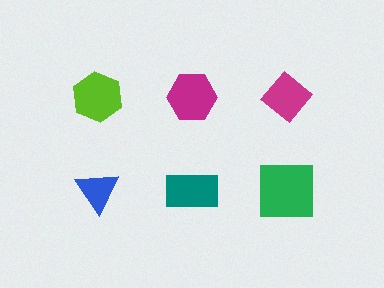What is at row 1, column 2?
A magenta hexagon.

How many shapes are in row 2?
3 shapes.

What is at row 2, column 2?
A teal rectangle.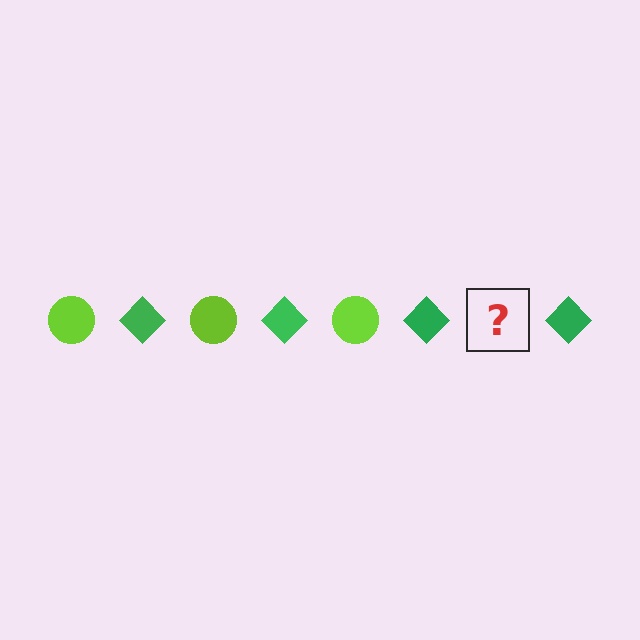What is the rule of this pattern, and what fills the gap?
The rule is that the pattern alternates between lime circle and green diamond. The gap should be filled with a lime circle.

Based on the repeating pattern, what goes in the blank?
The blank should be a lime circle.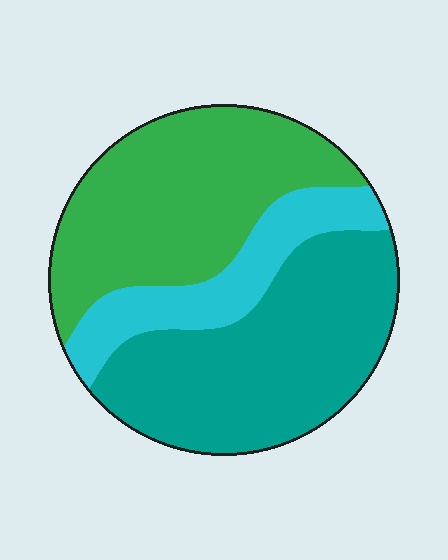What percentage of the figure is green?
Green covers about 40% of the figure.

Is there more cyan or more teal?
Teal.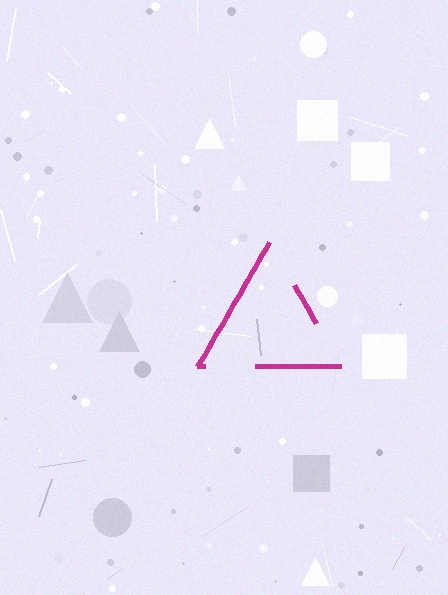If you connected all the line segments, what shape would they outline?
They would outline a triangle.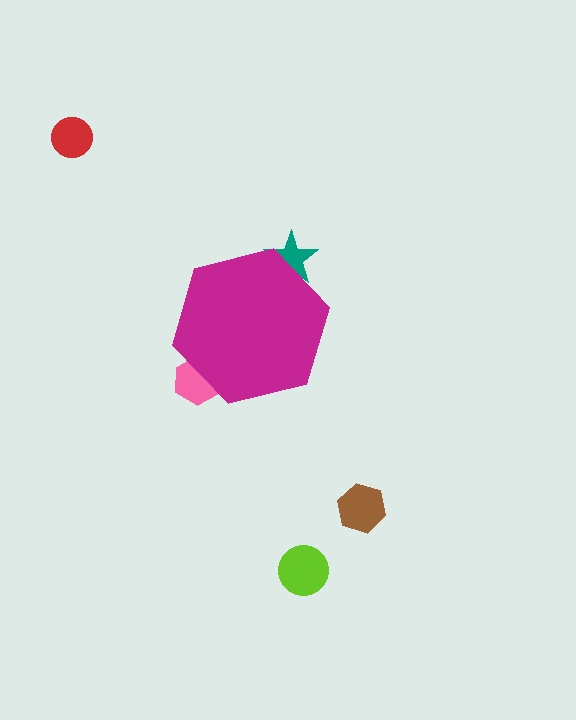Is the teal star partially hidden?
Yes, the teal star is partially hidden behind the magenta hexagon.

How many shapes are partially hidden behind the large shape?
2 shapes are partially hidden.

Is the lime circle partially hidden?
No, the lime circle is fully visible.